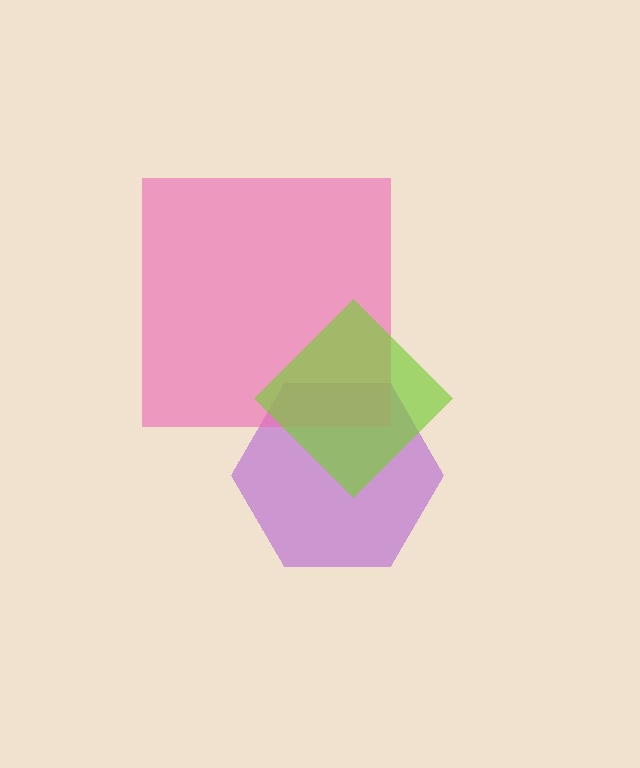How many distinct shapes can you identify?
There are 3 distinct shapes: a purple hexagon, a pink square, a lime diamond.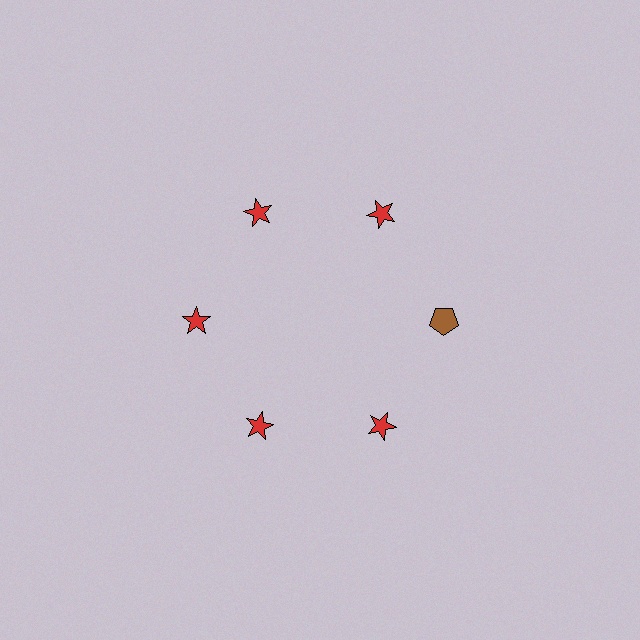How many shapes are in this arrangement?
There are 6 shapes arranged in a ring pattern.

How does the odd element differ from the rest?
It differs in both color (brown instead of red) and shape (pentagon instead of star).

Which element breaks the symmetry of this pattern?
The brown pentagon at roughly the 3 o'clock position breaks the symmetry. All other shapes are red stars.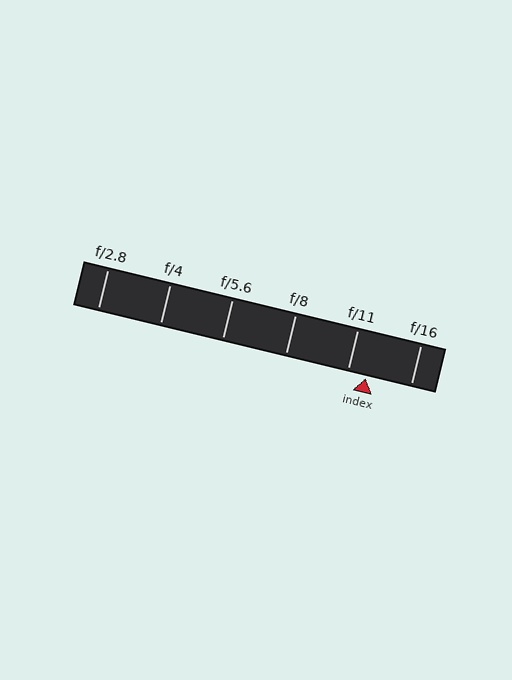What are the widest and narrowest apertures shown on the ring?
The widest aperture shown is f/2.8 and the narrowest is f/16.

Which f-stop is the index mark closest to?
The index mark is closest to f/11.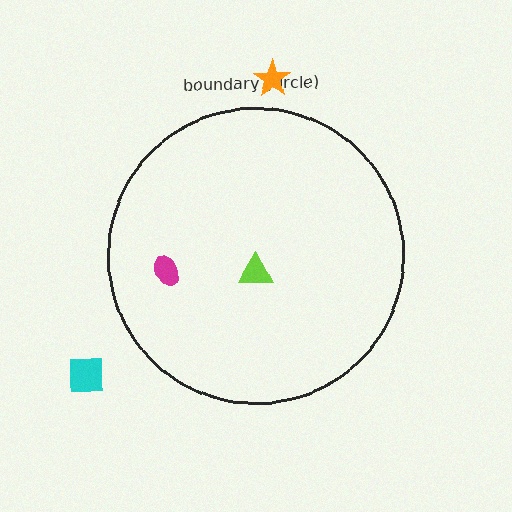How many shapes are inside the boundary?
2 inside, 2 outside.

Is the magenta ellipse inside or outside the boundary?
Inside.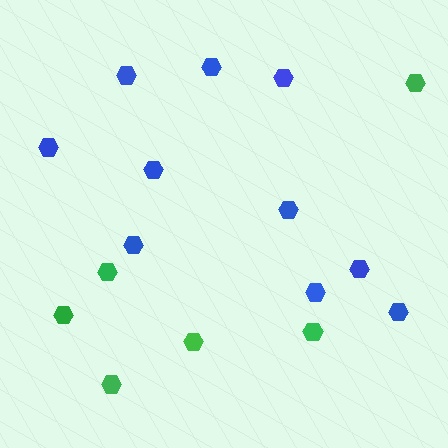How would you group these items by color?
There are 2 groups: one group of green hexagons (6) and one group of blue hexagons (10).